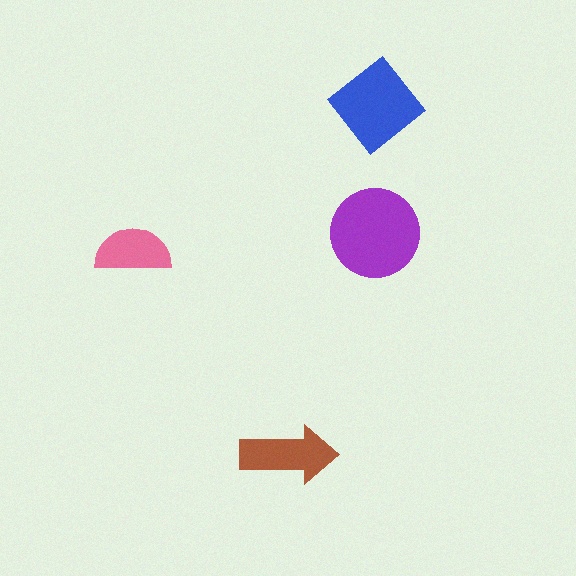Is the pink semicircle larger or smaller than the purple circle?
Smaller.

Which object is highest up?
The blue diamond is topmost.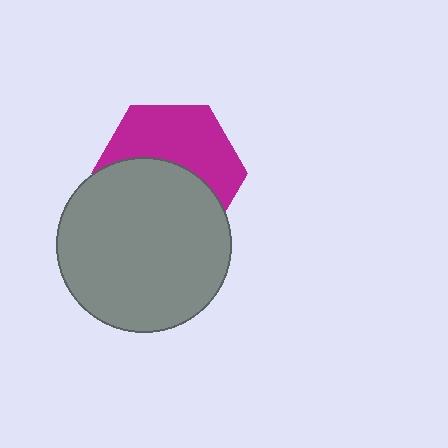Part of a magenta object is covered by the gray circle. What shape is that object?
It is a hexagon.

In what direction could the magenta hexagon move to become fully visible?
The magenta hexagon could move up. That would shift it out from behind the gray circle entirely.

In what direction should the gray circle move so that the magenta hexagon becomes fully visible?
The gray circle should move down. That is the shortest direction to clear the overlap and leave the magenta hexagon fully visible.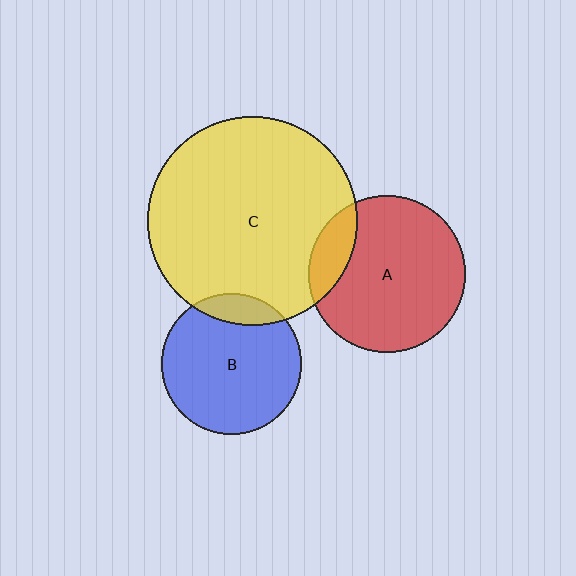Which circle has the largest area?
Circle C (yellow).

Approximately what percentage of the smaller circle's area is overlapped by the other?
Approximately 15%.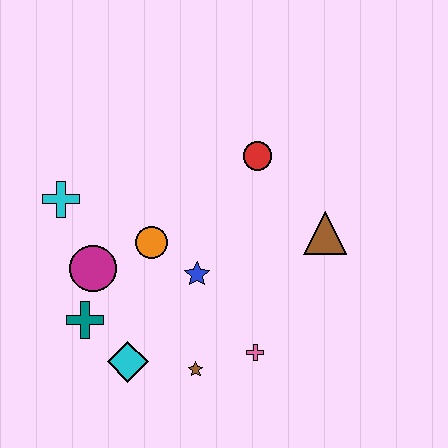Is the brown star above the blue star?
No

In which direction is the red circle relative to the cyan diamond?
The red circle is above the cyan diamond.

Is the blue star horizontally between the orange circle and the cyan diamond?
No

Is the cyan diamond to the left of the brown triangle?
Yes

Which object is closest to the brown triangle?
The red circle is closest to the brown triangle.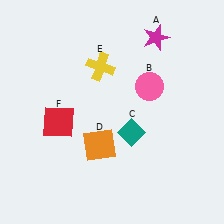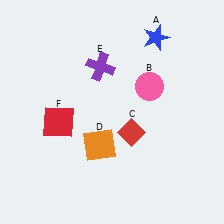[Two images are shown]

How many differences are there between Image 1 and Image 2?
There are 3 differences between the two images.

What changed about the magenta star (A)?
In Image 1, A is magenta. In Image 2, it changed to blue.